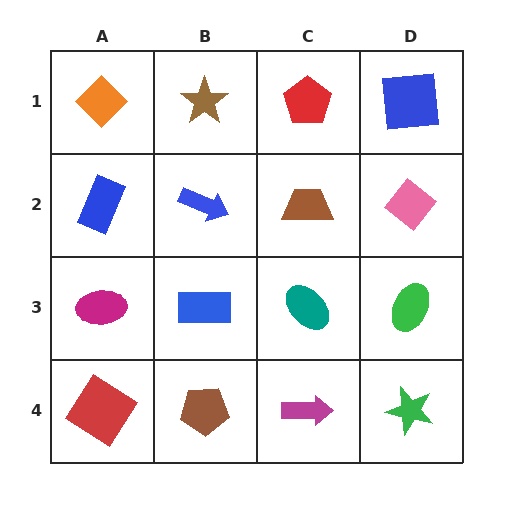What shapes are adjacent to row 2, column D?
A blue square (row 1, column D), a green ellipse (row 3, column D), a brown trapezoid (row 2, column C).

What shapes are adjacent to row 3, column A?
A blue rectangle (row 2, column A), a red diamond (row 4, column A), a blue rectangle (row 3, column B).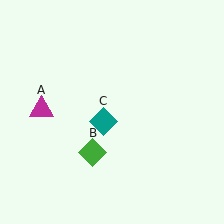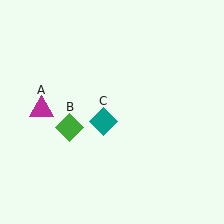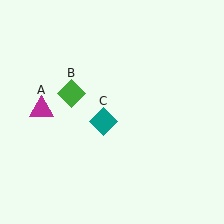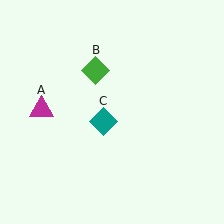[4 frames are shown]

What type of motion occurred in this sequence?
The green diamond (object B) rotated clockwise around the center of the scene.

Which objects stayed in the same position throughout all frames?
Magenta triangle (object A) and teal diamond (object C) remained stationary.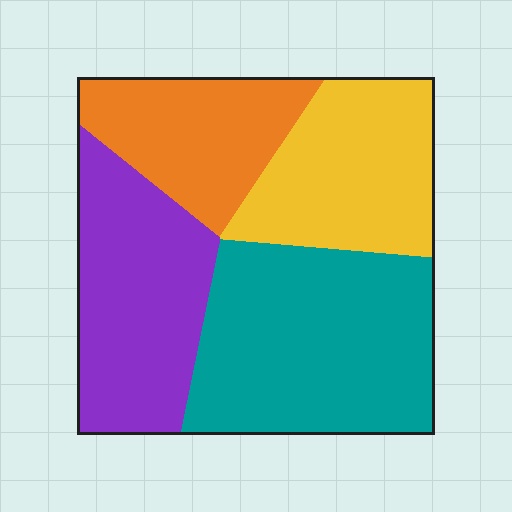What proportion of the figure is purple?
Purple takes up between a quarter and a half of the figure.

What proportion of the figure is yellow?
Yellow takes up about one fifth (1/5) of the figure.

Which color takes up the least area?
Orange, at roughly 20%.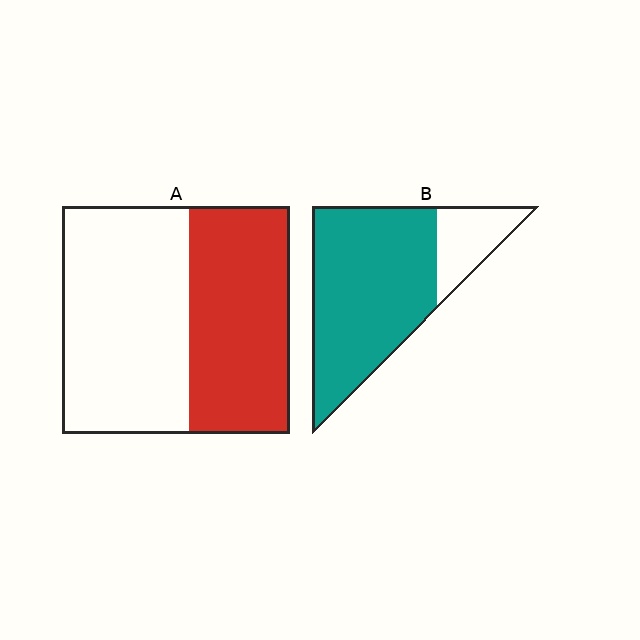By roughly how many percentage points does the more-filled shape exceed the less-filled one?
By roughly 35 percentage points (B over A).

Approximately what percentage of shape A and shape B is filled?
A is approximately 45% and B is approximately 80%.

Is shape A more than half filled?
No.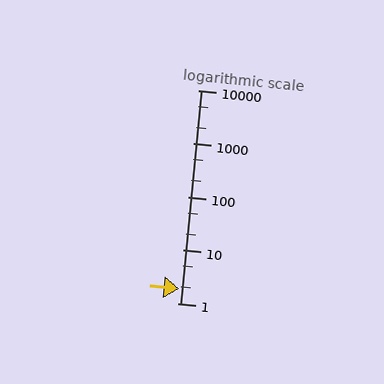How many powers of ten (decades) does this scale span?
The scale spans 4 decades, from 1 to 10000.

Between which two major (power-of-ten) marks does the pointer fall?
The pointer is between 1 and 10.